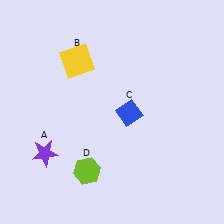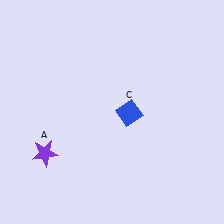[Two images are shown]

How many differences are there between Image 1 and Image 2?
There are 2 differences between the two images.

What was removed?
The lime hexagon (D), the yellow square (B) were removed in Image 2.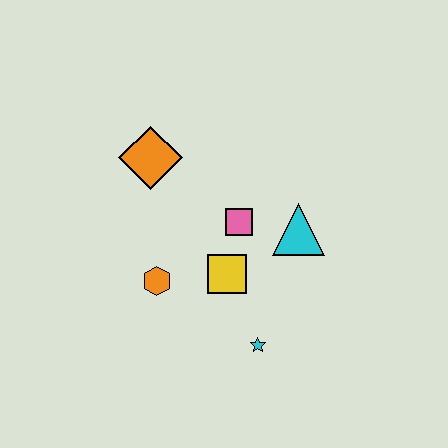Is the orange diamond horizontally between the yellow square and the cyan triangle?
No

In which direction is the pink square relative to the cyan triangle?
The pink square is to the left of the cyan triangle.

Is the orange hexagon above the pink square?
No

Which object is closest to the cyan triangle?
The pink square is closest to the cyan triangle.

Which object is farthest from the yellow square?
The orange diamond is farthest from the yellow square.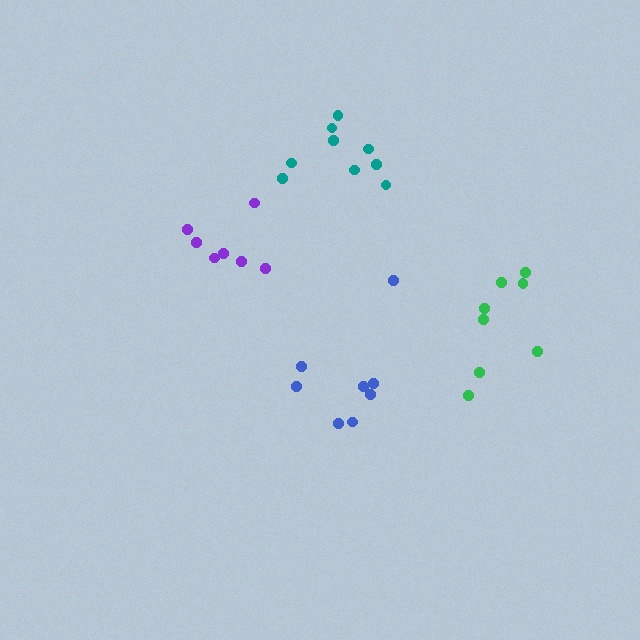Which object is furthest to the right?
The green cluster is rightmost.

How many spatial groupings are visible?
There are 4 spatial groupings.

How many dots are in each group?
Group 1: 8 dots, Group 2: 9 dots, Group 3: 7 dots, Group 4: 8 dots (32 total).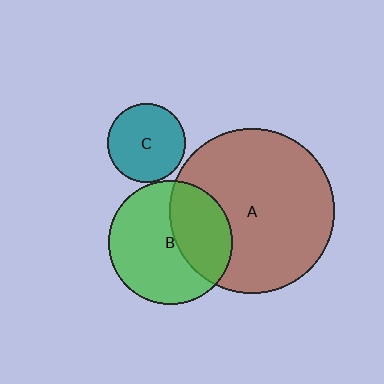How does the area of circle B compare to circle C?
Approximately 2.5 times.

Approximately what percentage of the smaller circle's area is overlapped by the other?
Approximately 40%.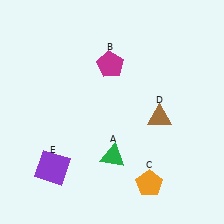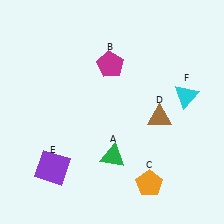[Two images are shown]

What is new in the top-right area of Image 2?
A cyan triangle (F) was added in the top-right area of Image 2.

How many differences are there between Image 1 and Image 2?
There is 1 difference between the two images.